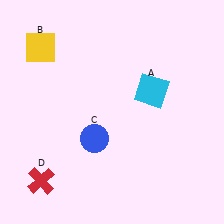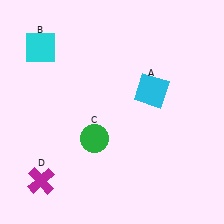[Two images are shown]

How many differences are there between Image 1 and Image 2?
There are 3 differences between the two images.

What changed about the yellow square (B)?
In Image 1, B is yellow. In Image 2, it changed to cyan.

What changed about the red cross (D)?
In Image 1, D is red. In Image 2, it changed to magenta.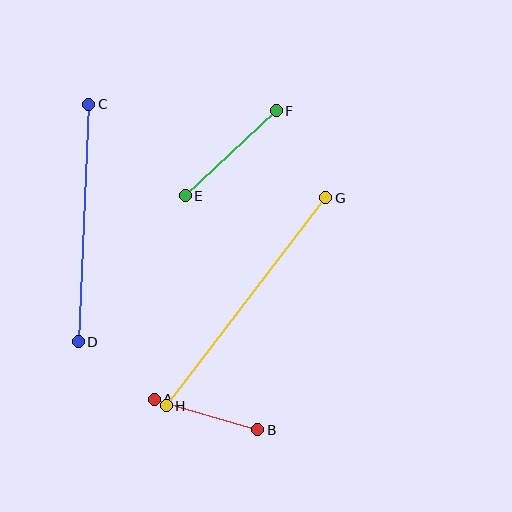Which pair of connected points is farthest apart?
Points G and H are farthest apart.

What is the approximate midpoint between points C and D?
The midpoint is at approximately (83, 223) pixels.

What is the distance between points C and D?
The distance is approximately 238 pixels.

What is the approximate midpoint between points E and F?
The midpoint is at approximately (231, 153) pixels.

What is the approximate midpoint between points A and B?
The midpoint is at approximately (206, 414) pixels.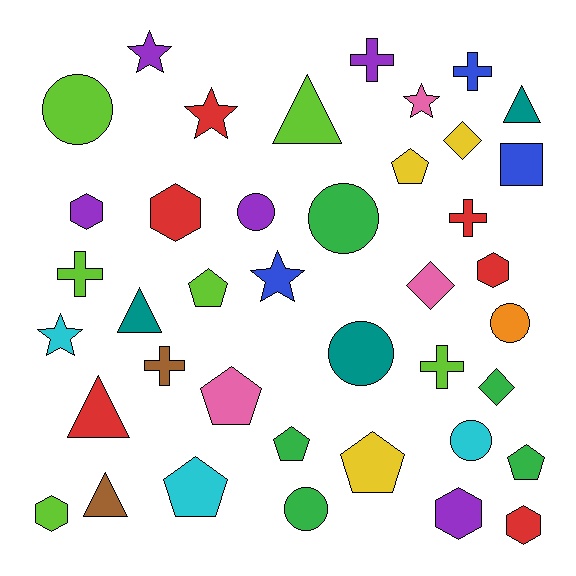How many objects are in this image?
There are 40 objects.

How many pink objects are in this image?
There are 3 pink objects.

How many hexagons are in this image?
There are 6 hexagons.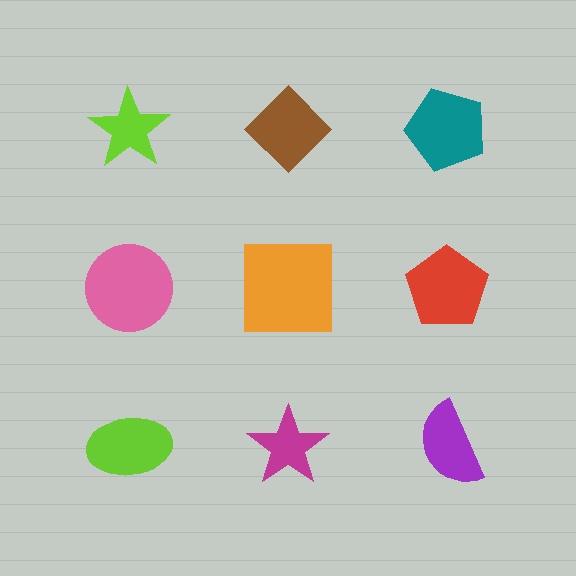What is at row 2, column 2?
An orange square.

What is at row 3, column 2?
A magenta star.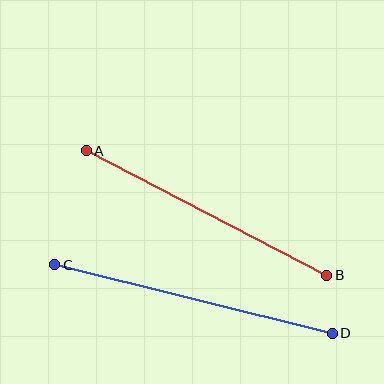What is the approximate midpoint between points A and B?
The midpoint is at approximately (207, 213) pixels.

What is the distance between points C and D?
The distance is approximately 286 pixels.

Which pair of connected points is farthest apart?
Points C and D are farthest apart.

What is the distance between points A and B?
The distance is approximately 271 pixels.